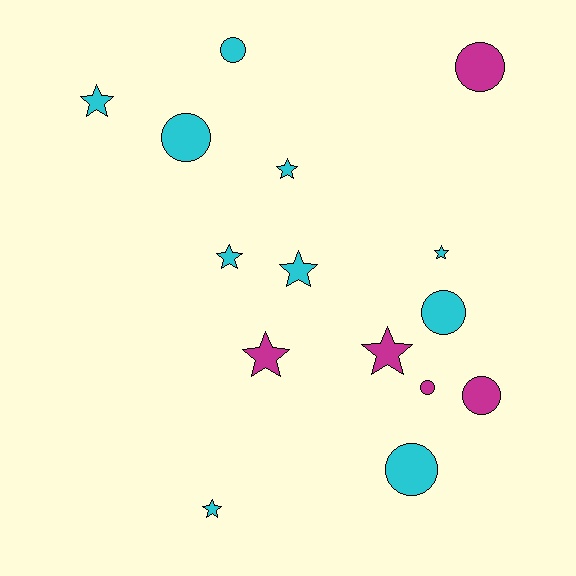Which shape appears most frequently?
Star, with 8 objects.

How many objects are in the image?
There are 15 objects.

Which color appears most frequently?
Cyan, with 10 objects.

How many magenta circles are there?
There are 3 magenta circles.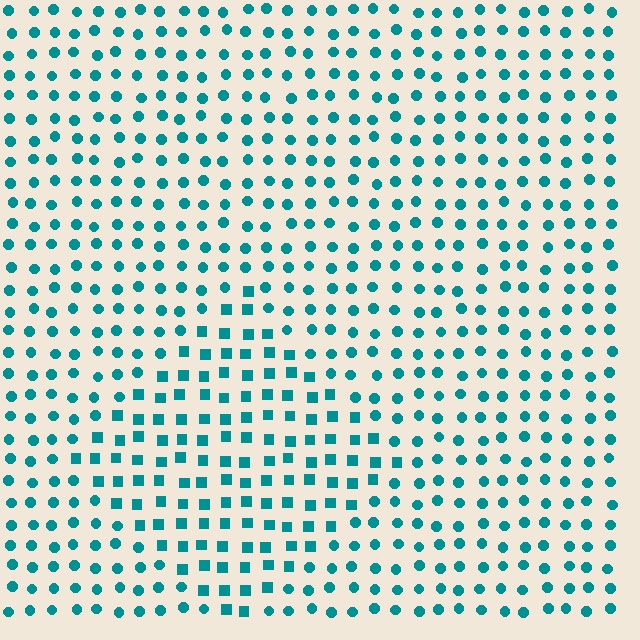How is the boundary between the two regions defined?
The boundary is defined by a change in element shape: squares inside vs. circles outside. All elements share the same color and spacing.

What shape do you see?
I see a diamond.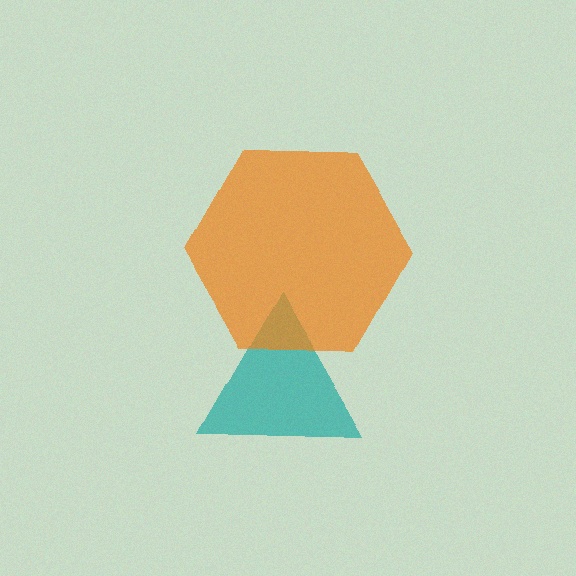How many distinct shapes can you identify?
There are 2 distinct shapes: a teal triangle, an orange hexagon.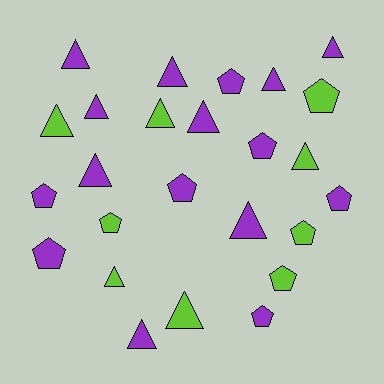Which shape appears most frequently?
Triangle, with 14 objects.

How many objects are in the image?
There are 25 objects.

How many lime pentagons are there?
There are 4 lime pentagons.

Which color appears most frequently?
Purple, with 16 objects.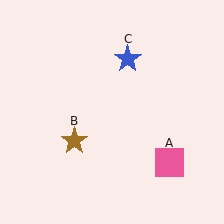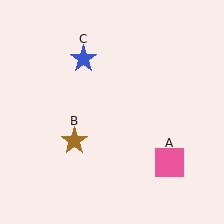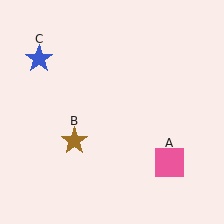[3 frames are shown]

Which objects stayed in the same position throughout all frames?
Pink square (object A) and brown star (object B) remained stationary.